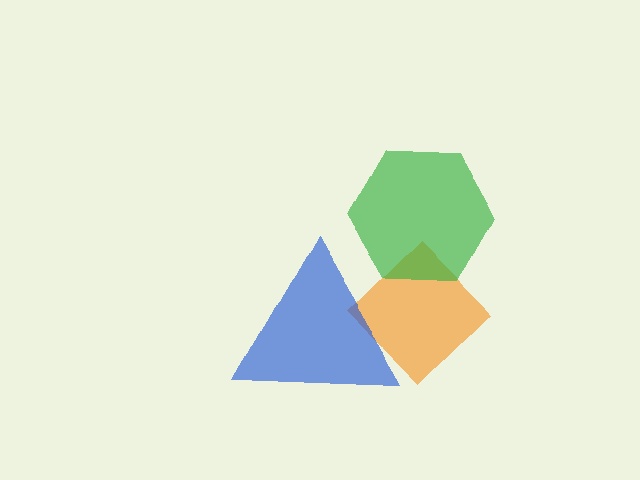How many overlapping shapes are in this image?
There are 3 overlapping shapes in the image.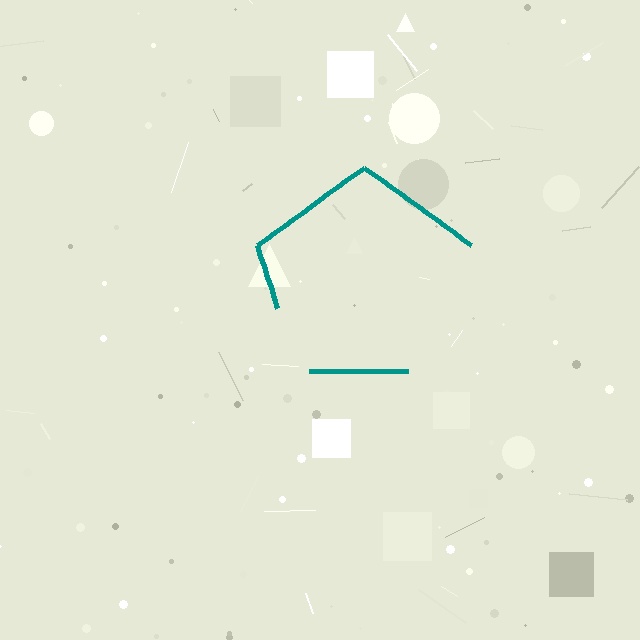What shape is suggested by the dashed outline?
The dashed outline suggests a pentagon.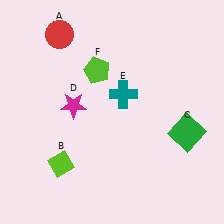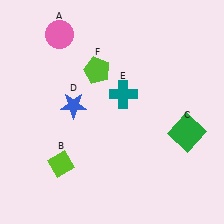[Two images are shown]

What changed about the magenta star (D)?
In Image 1, D is magenta. In Image 2, it changed to blue.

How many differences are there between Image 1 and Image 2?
There are 2 differences between the two images.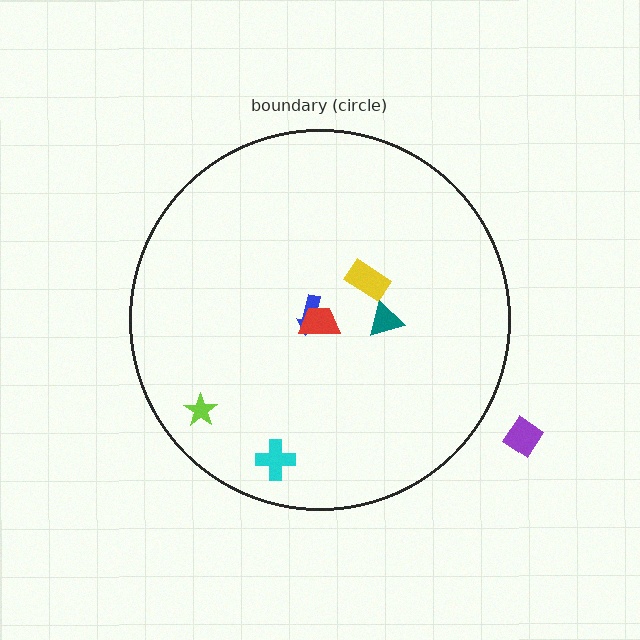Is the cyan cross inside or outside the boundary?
Inside.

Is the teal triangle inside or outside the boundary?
Inside.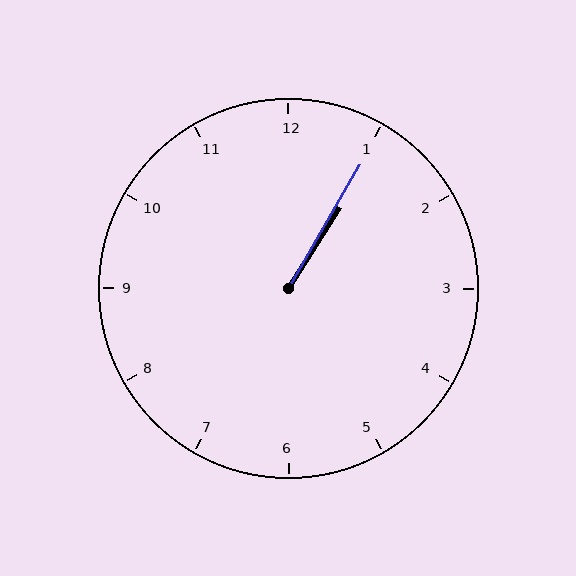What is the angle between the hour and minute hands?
Approximately 2 degrees.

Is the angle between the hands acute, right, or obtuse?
It is acute.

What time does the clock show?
1:05.